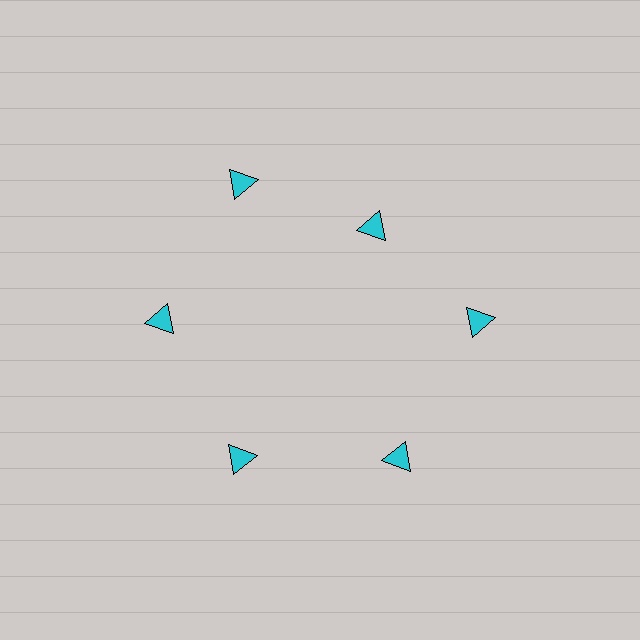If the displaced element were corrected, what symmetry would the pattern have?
It would have 6-fold rotational symmetry — the pattern would map onto itself every 60 degrees.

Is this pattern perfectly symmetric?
No. The 6 cyan triangles are arranged in a ring, but one element near the 1 o'clock position is pulled inward toward the center, breaking the 6-fold rotational symmetry.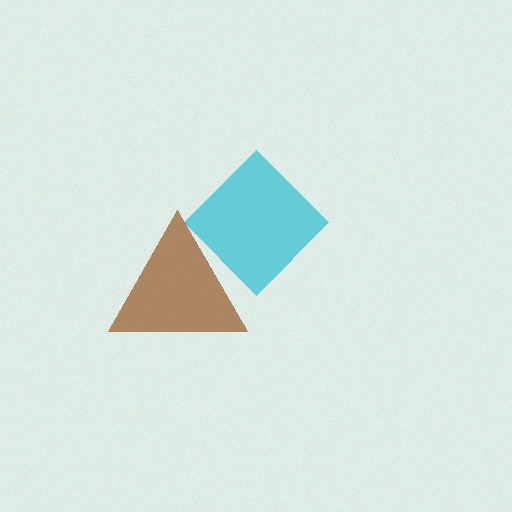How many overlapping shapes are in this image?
There are 2 overlapping shapes in the image.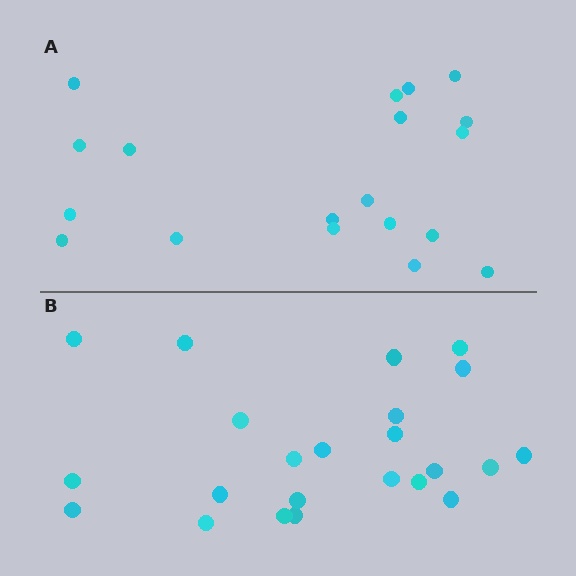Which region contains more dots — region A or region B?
Region B (the bottom region) has more dots.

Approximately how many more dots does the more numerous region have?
Region B has about 4 more dots than region A.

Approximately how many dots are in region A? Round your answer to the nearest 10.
About 20 dots. (The exact count is 19, which rounds to 20.)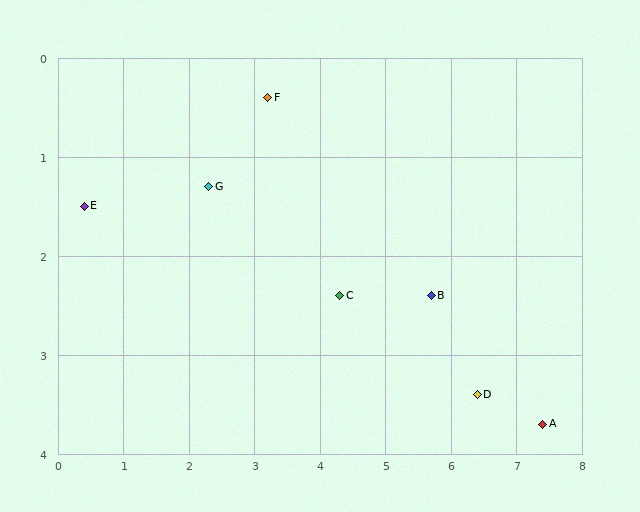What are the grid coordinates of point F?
Point F is at approximately (3.2, 0.4).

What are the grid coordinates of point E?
Point E is at approximately (0.4, 1.5).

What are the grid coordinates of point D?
Point D is at approximately (6.4, 3.4).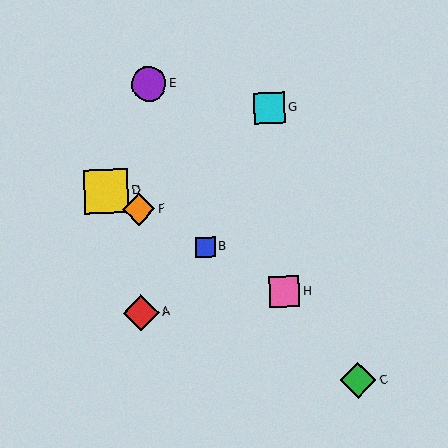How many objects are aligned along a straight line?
4 objects (B, D, F, H) are aligned along a straight line.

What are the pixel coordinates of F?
Object F is at (139, 209).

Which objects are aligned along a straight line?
Objects B, D, F, H are aligned along a straight line.